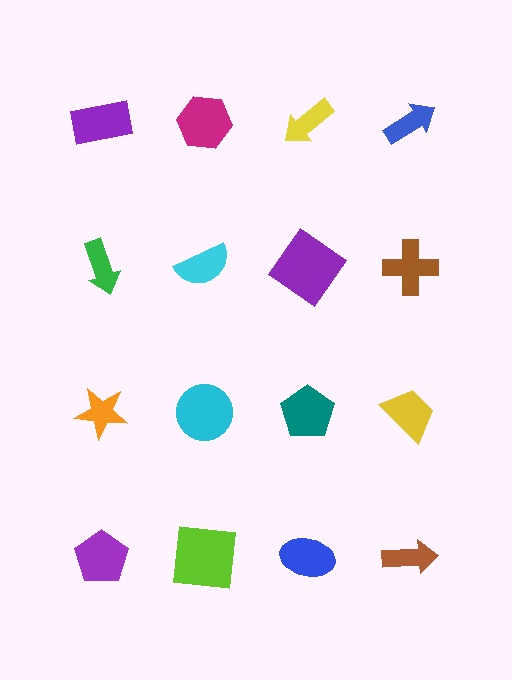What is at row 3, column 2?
A cyan circle.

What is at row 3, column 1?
An orange star.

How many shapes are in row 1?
4 shapes.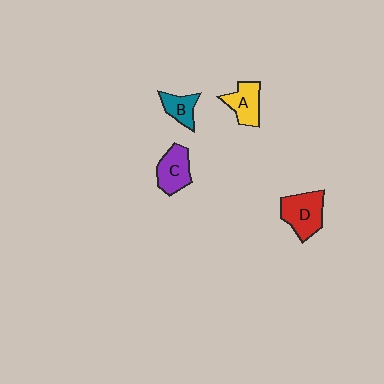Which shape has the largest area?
Shape D (red).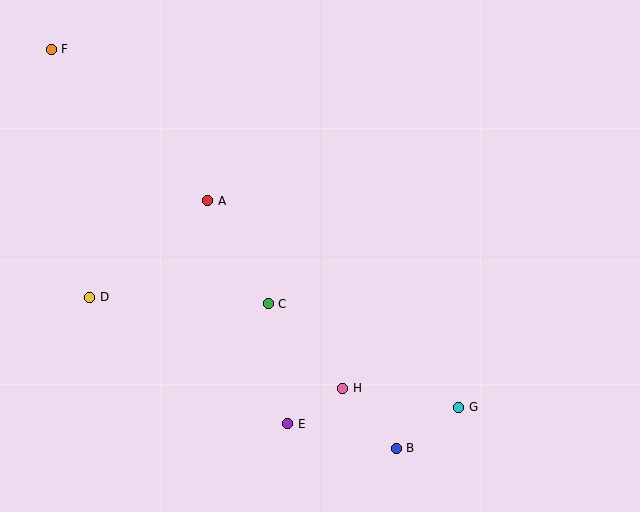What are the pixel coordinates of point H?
Point H is at (343, 388).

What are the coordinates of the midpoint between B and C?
The midpoint between B and C is at (332, 376).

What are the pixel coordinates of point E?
Point E is at (288, 424).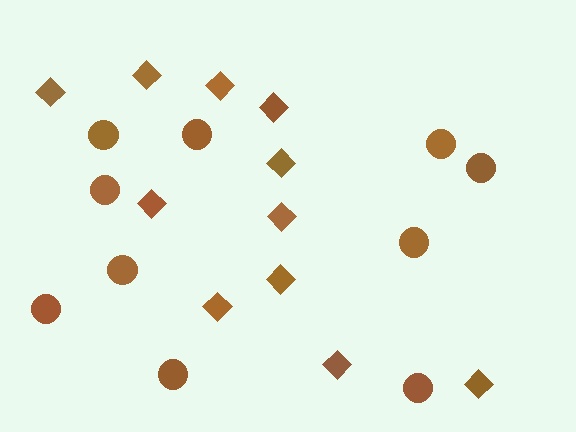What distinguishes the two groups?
There are 2 groups: one group of diamonds (11) and one group of circles (10).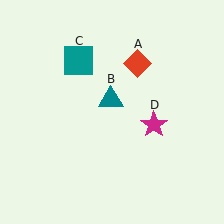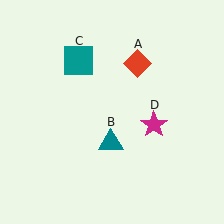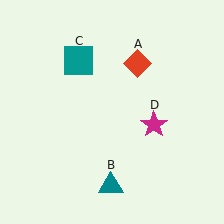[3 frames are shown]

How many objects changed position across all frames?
1 object changed position: teal triangle (object B).